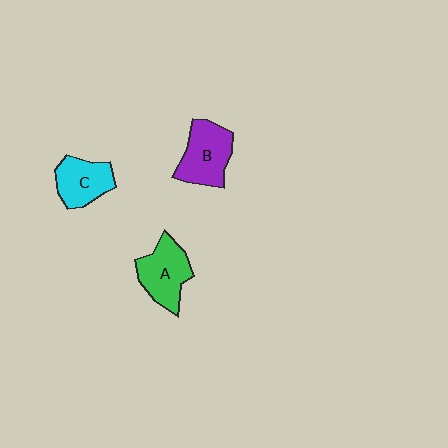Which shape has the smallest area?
Shape C (cyan).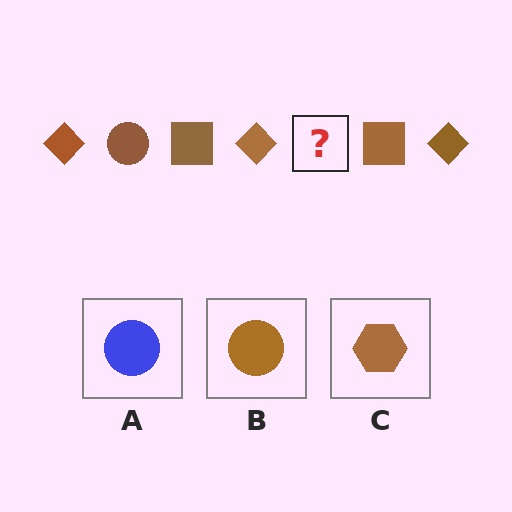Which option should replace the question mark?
Option B.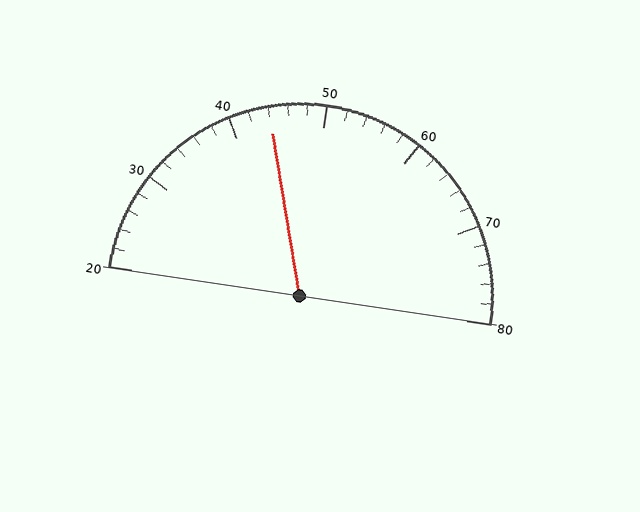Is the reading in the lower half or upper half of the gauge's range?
The reading is in the lower half of the range (20 to 80).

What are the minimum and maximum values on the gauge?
The gauge ranges from 20 to 80.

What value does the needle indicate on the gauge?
The needle indicates approximately 44.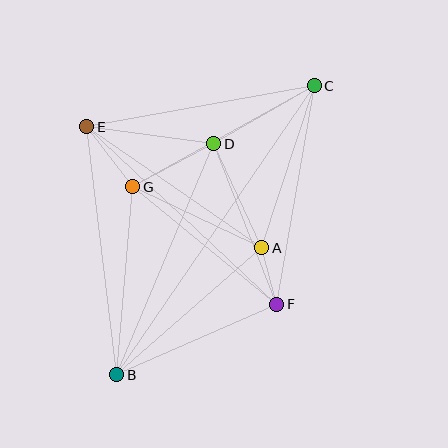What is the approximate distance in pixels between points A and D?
The distance between A and D is approximately 114 pixels.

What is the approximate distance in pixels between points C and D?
The distance between C and D is approximately 116 pixels.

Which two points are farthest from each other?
Points B and C are farthest from each other.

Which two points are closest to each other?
Points A and F are closest to each other.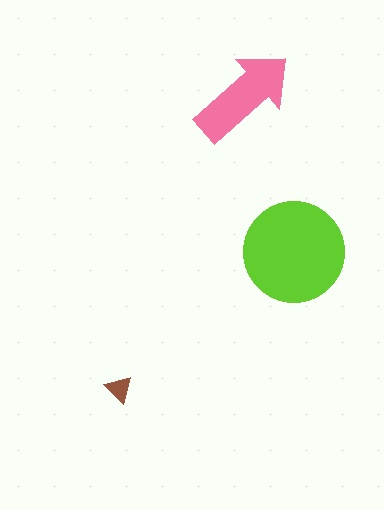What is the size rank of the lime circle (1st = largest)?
1st.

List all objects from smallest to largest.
The brown triangle, the pink arrow, the lime circle.